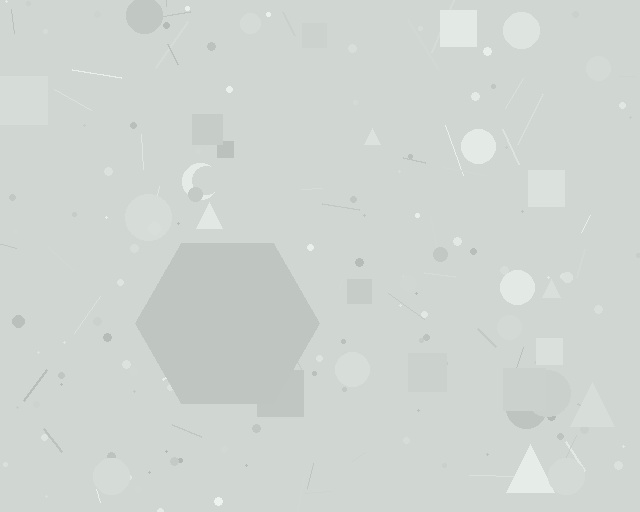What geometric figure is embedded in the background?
A hexagon is embedded in the background.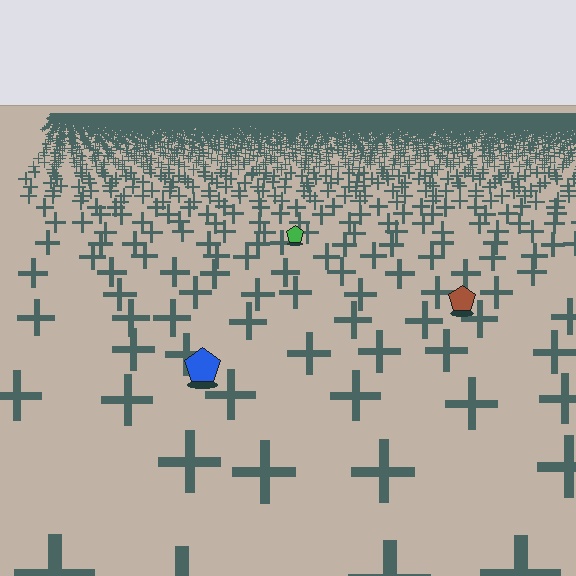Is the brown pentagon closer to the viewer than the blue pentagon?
No. The blue pentagon is closer — you can tell from the texture gradient: the ground texture is coarser near it.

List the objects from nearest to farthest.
From nearest to farthest: the blue pentagon, the brown pentagon, the green pentagon.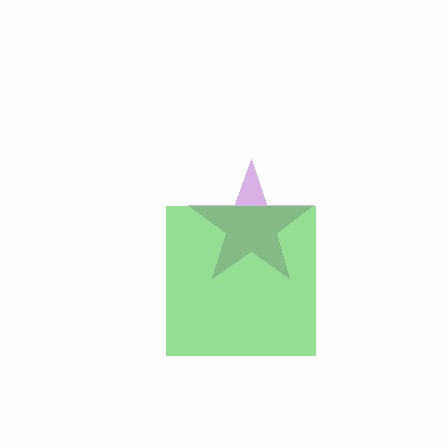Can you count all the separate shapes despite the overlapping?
Yes, there are 2 separate shapes.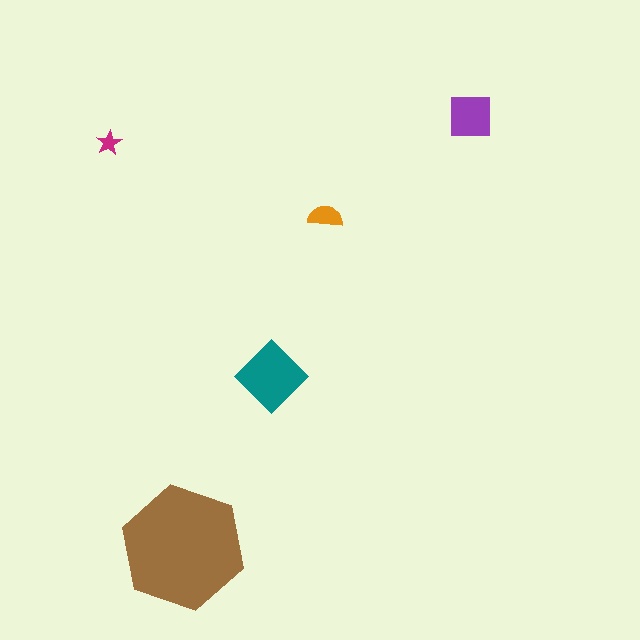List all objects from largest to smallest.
The brown hexagon, the teal diamond, the purple square, the orange semicircle, the magenta star.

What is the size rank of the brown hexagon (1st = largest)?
1st.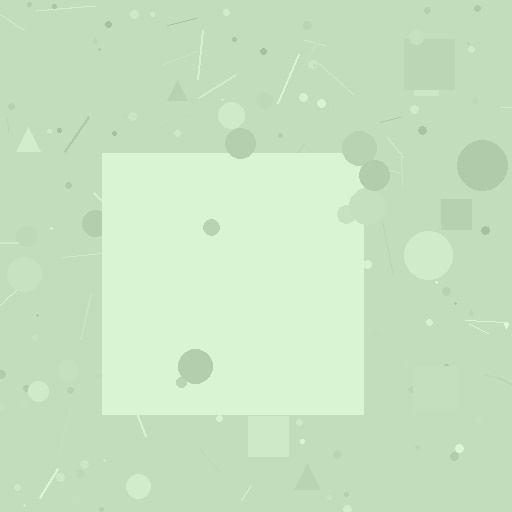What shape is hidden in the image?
A square is hidden in the image.